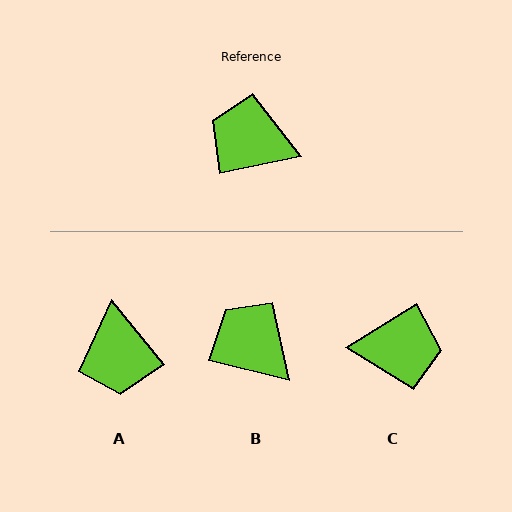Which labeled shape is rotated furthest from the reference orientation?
C, about 160 degrees away.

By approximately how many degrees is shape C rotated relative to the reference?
Approximately 160 degrees clockwise.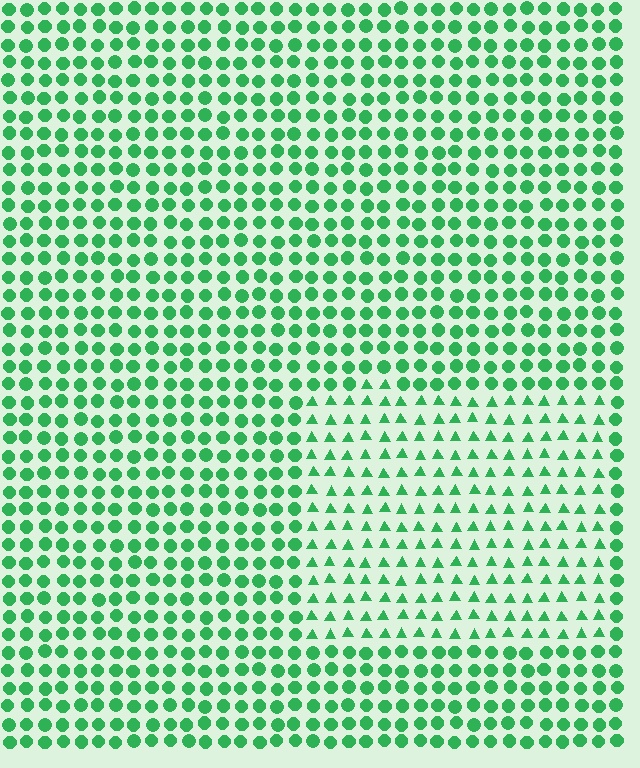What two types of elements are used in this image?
The image uses triangles inside the rectangle region and circles outside it.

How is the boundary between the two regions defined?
The boundary is defined by a change in element shape: triangles inside vs. circles outside. All elements share the same color and spacing.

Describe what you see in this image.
The image is filled with small green elements arranged in a uniform grid. A rectangle-shaped region contains triangles, while the surrounding area contains circles. The boundary is defined purely by the change in element shape.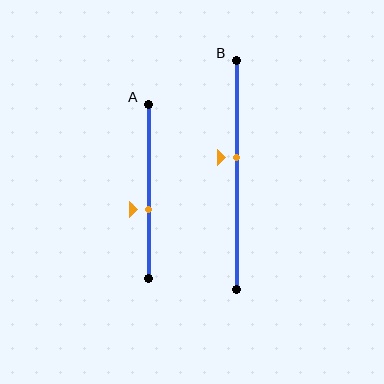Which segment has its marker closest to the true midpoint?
Segment B has its marker closest to the true midpoint.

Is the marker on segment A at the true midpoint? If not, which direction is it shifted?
No, the marker on segment A is shifted downward by about 11% of the segment length.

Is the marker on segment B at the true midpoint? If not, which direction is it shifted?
No, the marker on segment B is shifted upward by about 7% of the segment length.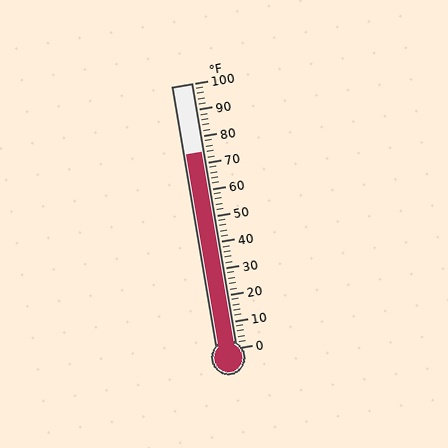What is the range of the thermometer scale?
The thermometer scale ranges from 0°F to 100°F.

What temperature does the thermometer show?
The thermometer shows approximately 74°F.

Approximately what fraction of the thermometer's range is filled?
The thermometer is filled to approximately 75% of its range.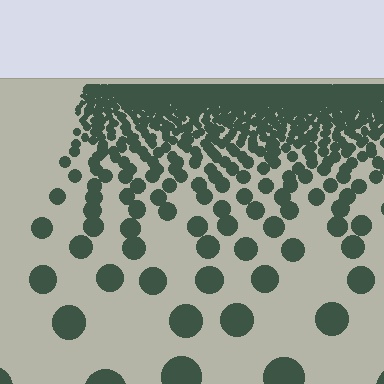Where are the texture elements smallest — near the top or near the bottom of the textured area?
Near the top.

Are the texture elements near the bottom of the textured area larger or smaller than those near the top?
Larger. Near the bottom, elements are closer to the viewer and appear at a bigger on-screen size.